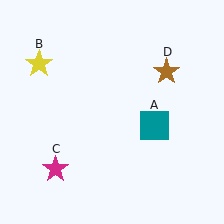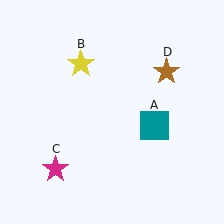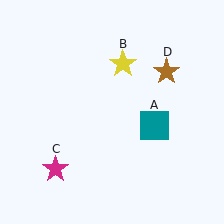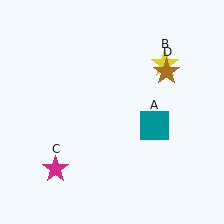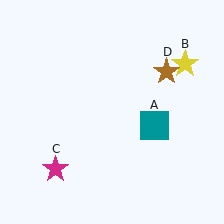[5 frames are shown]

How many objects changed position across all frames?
1 object changed position: yellow star (object B).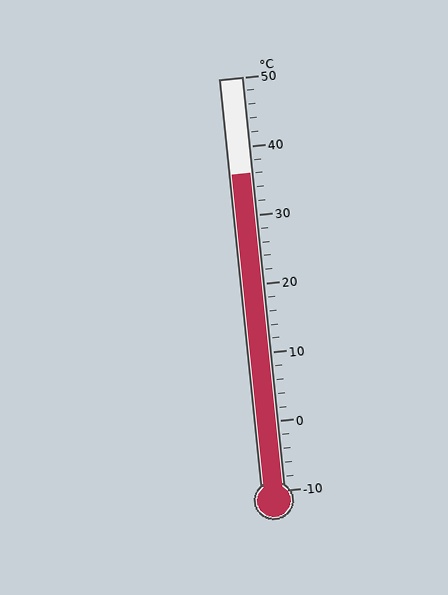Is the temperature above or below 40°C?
The temperature is below 40°C.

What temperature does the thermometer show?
The thermometer shows approximately 36°C.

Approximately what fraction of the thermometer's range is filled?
The thermometer is filled to approximately 75% of its range.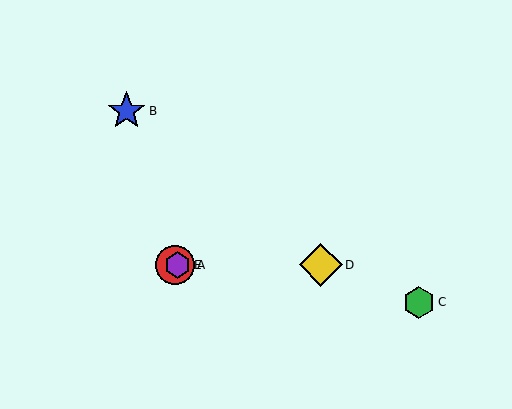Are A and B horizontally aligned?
No, A is at y≈265 and B is at y≈111.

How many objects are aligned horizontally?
3 objects (A, D, E) are aligned horizontally.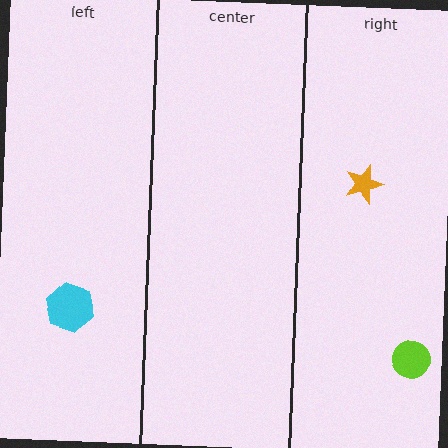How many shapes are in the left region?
1.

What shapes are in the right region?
The lime circle, the orange star.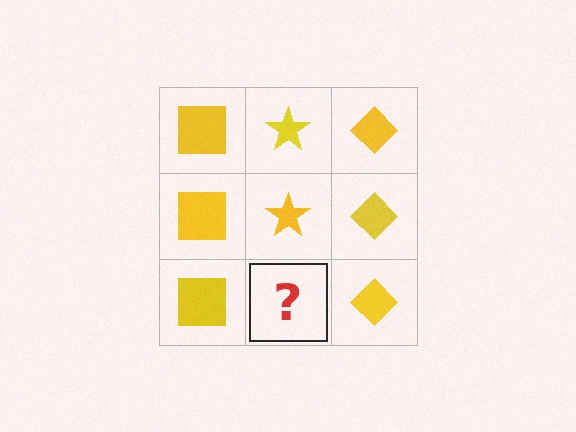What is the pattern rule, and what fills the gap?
The rule is that each column has a consistent shape. The gap should be filled with a yellow star.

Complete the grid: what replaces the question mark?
The question mark should be replaced with a yellow star.